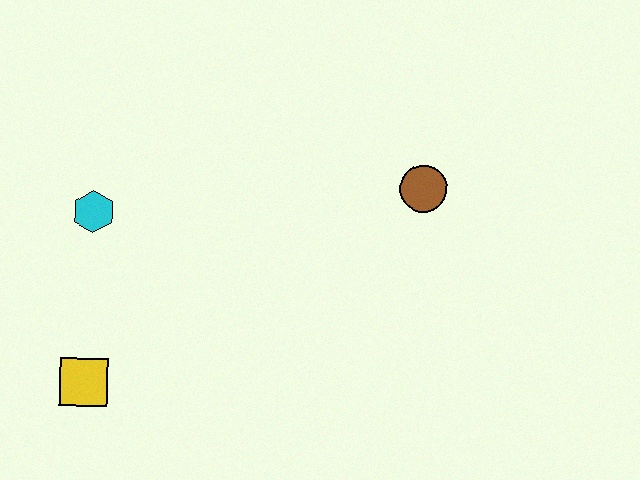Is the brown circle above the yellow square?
Yes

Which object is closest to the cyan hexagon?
The yellow square is closest to the cyan hexagon.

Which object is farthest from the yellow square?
The brown circle is farthest from the yellow square.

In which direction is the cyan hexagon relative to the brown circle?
The cyan hexagon is to the left of the brown circle.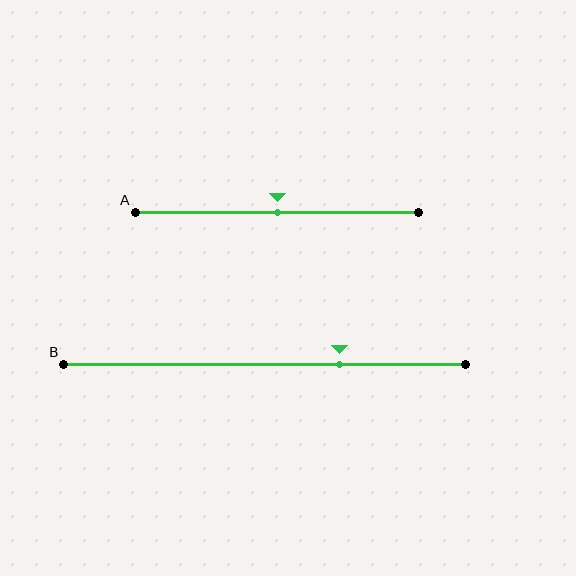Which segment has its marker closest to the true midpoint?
Segment A has its marker closest to the true midpoint.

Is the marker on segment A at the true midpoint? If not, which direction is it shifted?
Yes, the marker on segment A is at the true midpoint.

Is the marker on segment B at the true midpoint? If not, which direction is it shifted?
No, the marker on segment B is shifted to the right by about 19% of the segment length.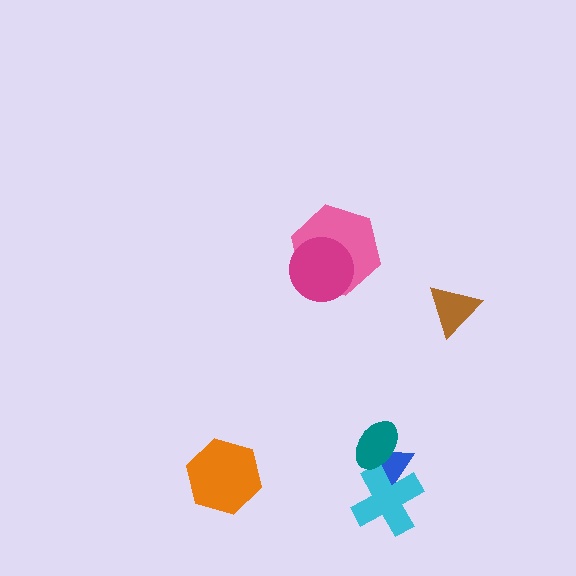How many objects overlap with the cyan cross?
2 objects overlap with the cyan cross.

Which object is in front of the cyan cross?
The teal ellipse is in front of the cyan cross.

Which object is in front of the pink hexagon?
The magenta circle is in front of the pink hexagon.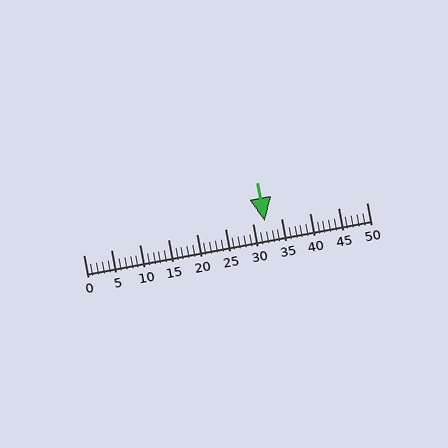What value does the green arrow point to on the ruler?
The green arrow points to approximately 32.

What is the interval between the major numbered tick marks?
The major tick marks are spaced 5 units apart.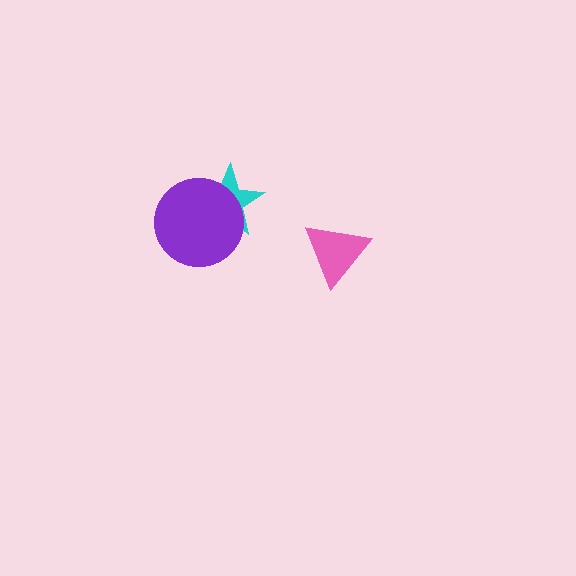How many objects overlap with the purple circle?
1 object overlaps with the purple circle.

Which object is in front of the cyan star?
The purple circle is in front of the cyan star.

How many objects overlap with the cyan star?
1 object overlaps with the cyan star.